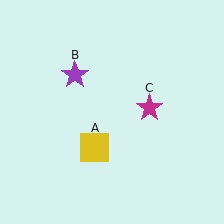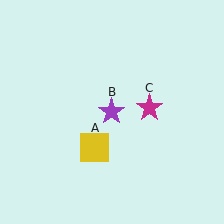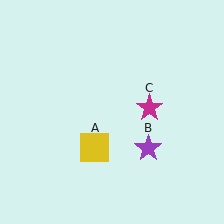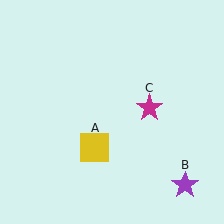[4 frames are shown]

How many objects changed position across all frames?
1 object changed position: purple star (object B).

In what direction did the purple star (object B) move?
The purple star (object B) moved down and to the right.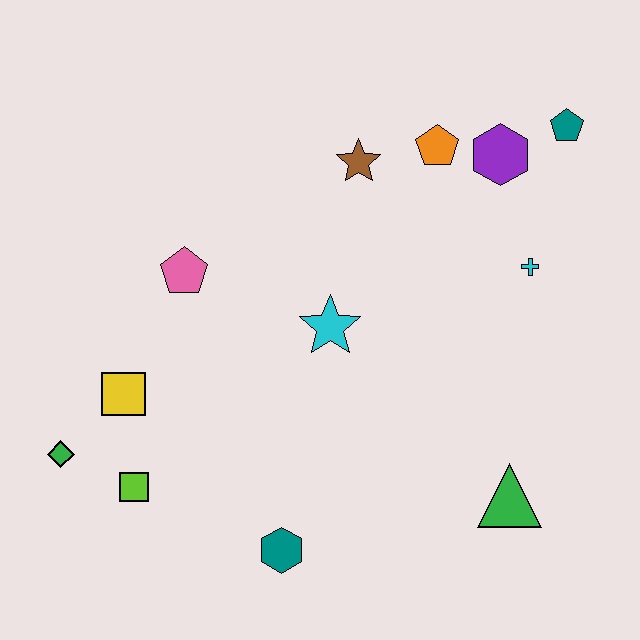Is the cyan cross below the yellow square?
No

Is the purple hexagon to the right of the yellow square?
Yes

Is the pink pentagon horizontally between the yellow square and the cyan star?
Yes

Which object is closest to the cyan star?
The pink pentagon is closest to the cyan star.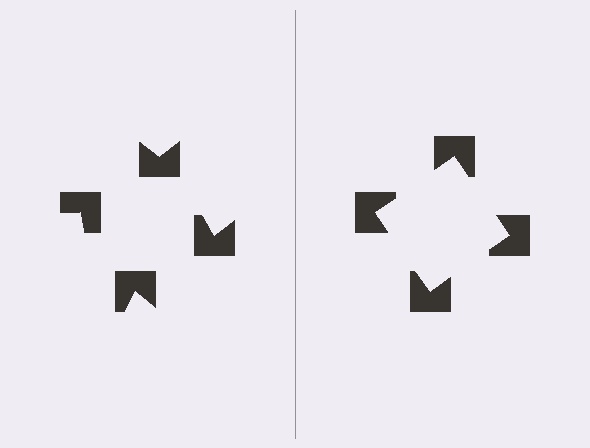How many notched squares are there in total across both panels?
8 — 4 on each side.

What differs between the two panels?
The notched squares are positioned identically on both sides; only the wedge orientations differ. On the right they align to a square; on the left they are misaligned.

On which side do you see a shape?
An illusory square appears on the right side. On the left side the wedge cuts are rotated, so no coherent shape forms.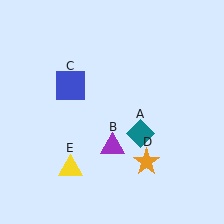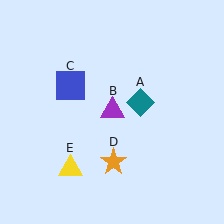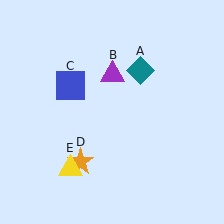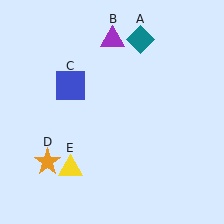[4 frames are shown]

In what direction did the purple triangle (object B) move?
The purple triangle (object B) moved up.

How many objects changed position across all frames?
3 objects changed position: teal diamond (object A), purple triangle (object B), orange star (object D).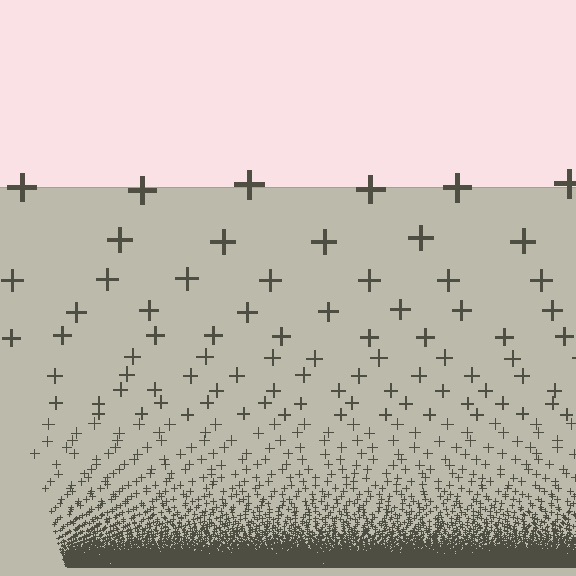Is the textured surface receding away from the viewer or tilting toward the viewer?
The surface appears to tilt toward the viewer. Texture elements get larger and sparser toward the top.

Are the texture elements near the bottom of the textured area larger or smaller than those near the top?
Smaller. The gradient is inverted — elements near the bottom are smaller and denser.